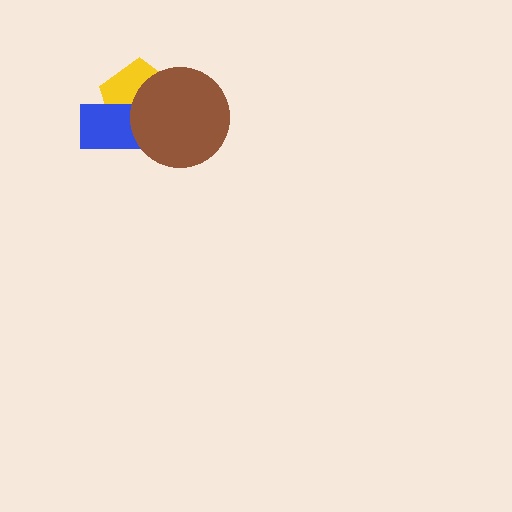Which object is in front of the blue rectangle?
The brown circle is in front of the blue rectangle.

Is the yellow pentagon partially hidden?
Yes, it is partially covered by another shape.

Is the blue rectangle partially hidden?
Yes, it is partially covered by another shape.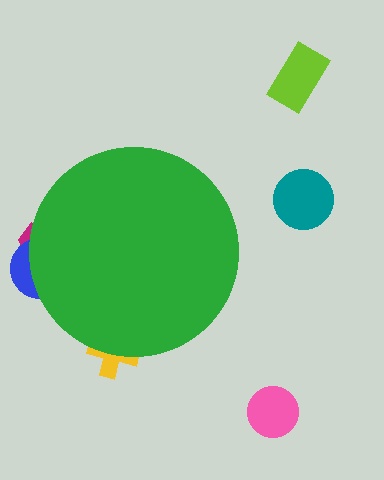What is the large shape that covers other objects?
A green circle.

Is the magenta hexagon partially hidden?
Yes, the magenta hexagon is partially hidden behind the green circle.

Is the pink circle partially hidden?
No, the pink circle is fully visible.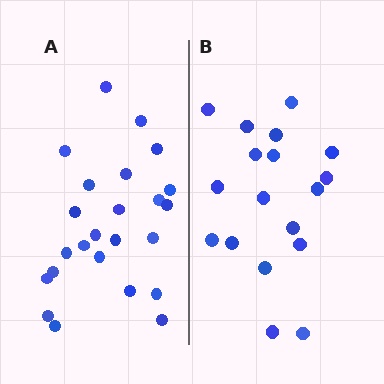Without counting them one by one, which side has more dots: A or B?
Region A (the left region) has more dots.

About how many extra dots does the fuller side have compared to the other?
Region A has about 6 more dots than region B.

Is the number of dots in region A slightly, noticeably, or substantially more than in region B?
Region A has noticeably more, but not dramatically so. The ratio is roughly 1.3 to 1.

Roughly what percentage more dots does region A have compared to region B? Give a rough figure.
About 35% more.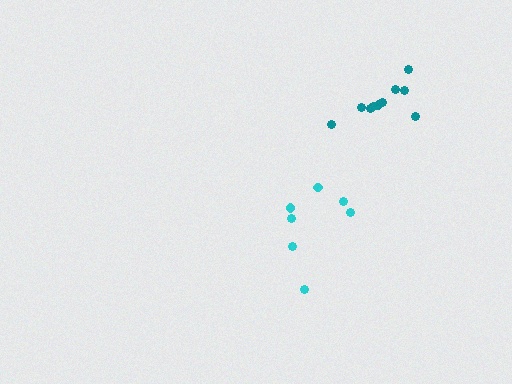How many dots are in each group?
Group 1: 10 dots, Group 2: 7 dots (17 total).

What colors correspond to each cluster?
The clusters are colored: teal, cyan.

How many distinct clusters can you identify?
There are 2 distinct clusters.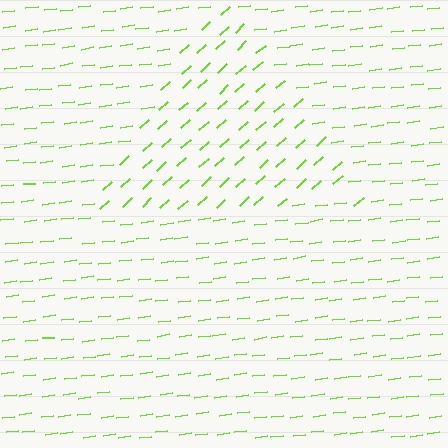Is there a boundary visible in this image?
Yes, there is a texture boundary formed by a change in line orientation.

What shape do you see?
I see a triangle.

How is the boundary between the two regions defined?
The boundary is defined purely by a change in line orientation (approximately 34 degrees difference). All lines are the same color and thickness.